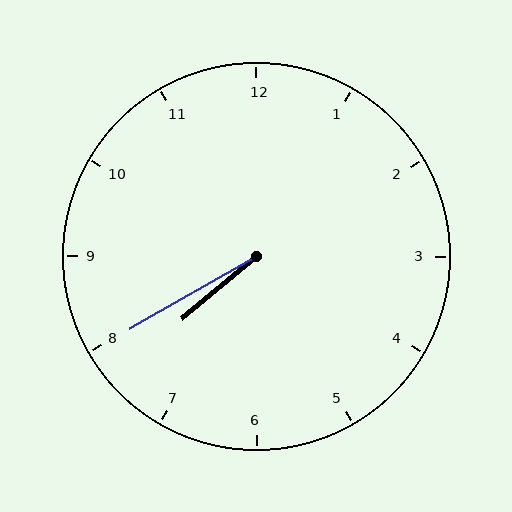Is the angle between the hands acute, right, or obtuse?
It is acute.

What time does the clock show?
7:40.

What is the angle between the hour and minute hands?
Approximately 10 degrees.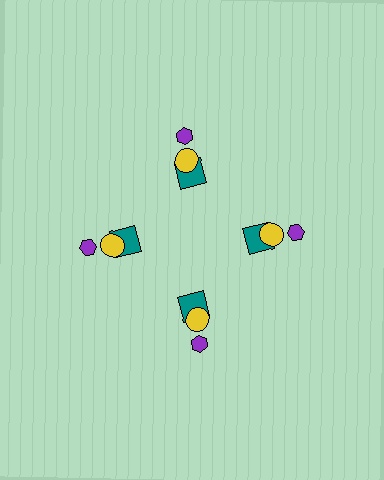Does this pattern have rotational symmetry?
Yes, this pattern has 4-fold rotational symmetry. It looks the same after rotating 90 degrees around the center.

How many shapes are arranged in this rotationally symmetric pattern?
There are 12 shapes, arranged in 4 groups of 3.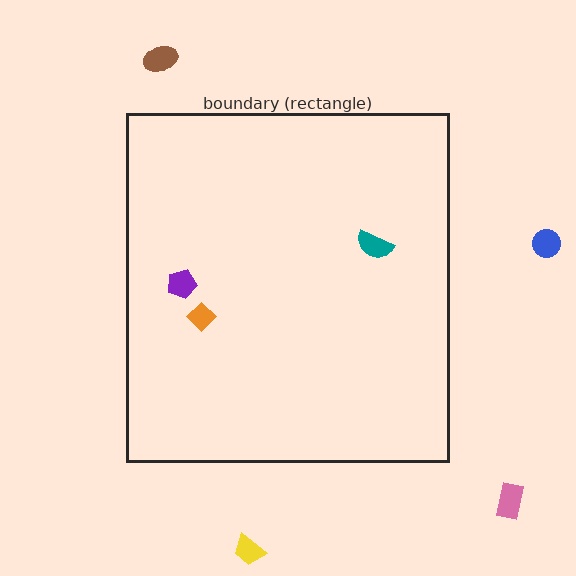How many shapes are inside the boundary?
3 inside, 4 outside.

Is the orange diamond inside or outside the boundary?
Inside.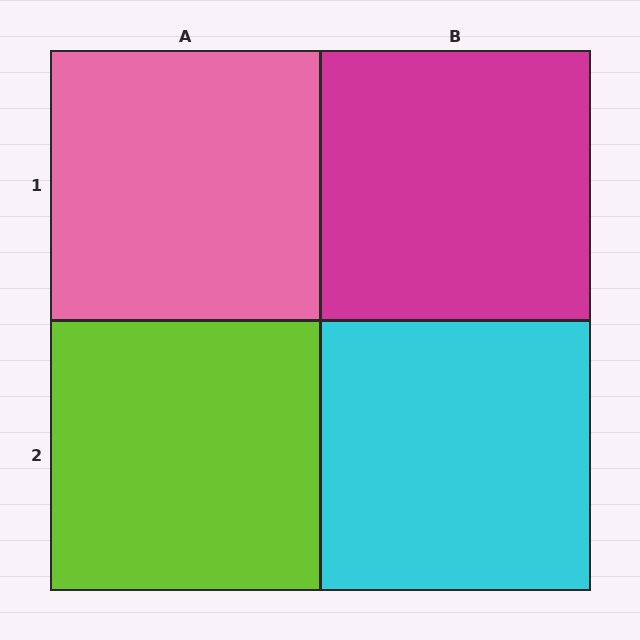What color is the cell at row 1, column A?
Pink.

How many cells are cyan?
1 cell is cyan.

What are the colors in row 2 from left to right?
Lime, cyan.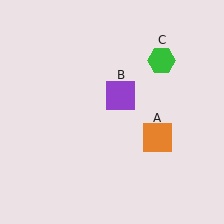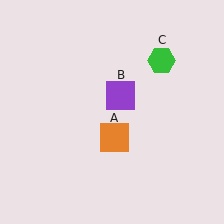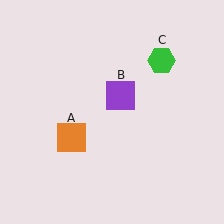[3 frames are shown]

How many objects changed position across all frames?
1 object changed position: orange square (object A).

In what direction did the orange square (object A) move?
The orange square (object A) moved left.